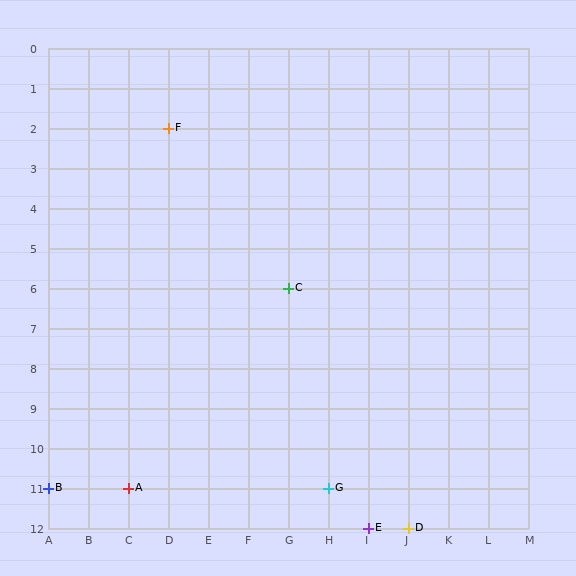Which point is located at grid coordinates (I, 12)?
Point E is at (I, 12).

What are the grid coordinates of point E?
Point E is at grid coordinates (I, 12).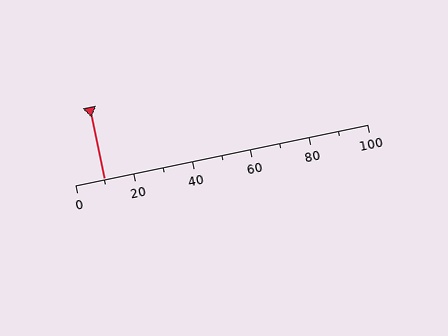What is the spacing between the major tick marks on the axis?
The major ticks are spaced 20 apart.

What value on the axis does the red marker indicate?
The marker indicates approximately 10.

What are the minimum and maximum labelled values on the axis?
The axis runs from 0 to 100.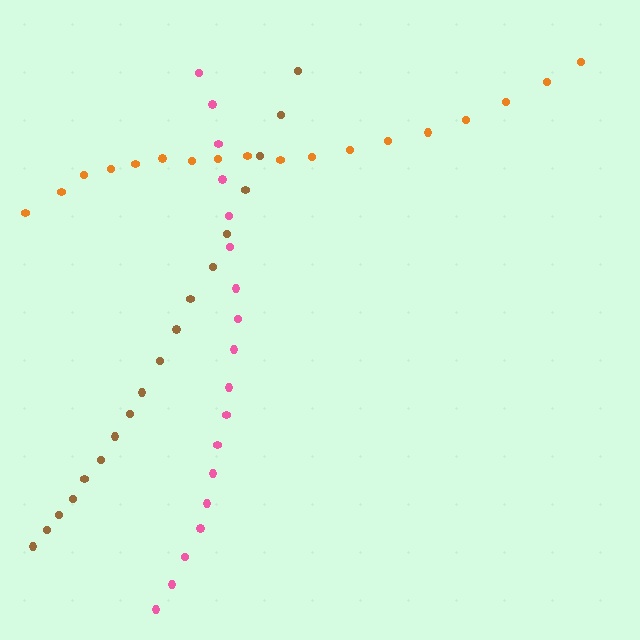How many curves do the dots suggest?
There are 3 distinct paths.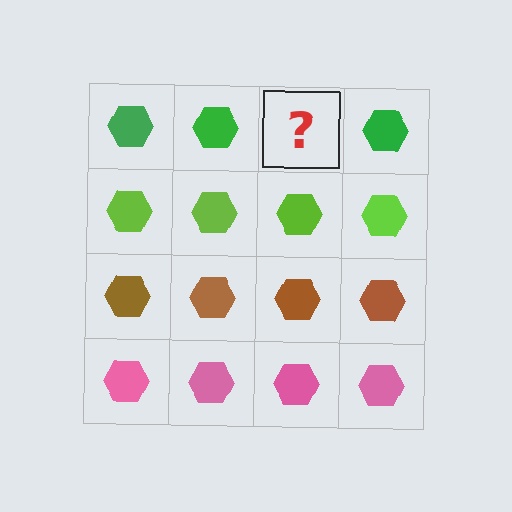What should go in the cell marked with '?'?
The missing cell should contain a green hexagon.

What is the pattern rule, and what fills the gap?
The rule is that each row has a consistent color. The gap should be filled with a green hexagon.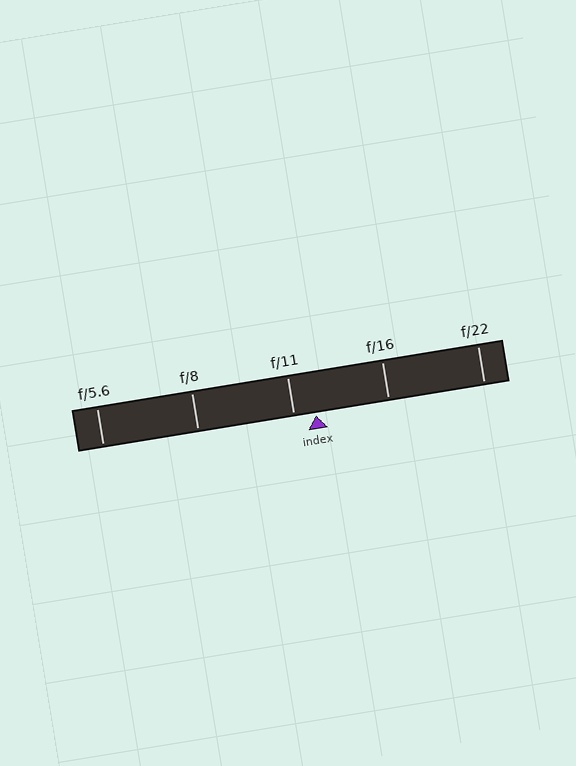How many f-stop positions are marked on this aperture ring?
There are 5 f-stop positions marked.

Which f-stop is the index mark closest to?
The index mark is closest to f/11.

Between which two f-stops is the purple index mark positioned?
The index mark is between f/11 and f/16.